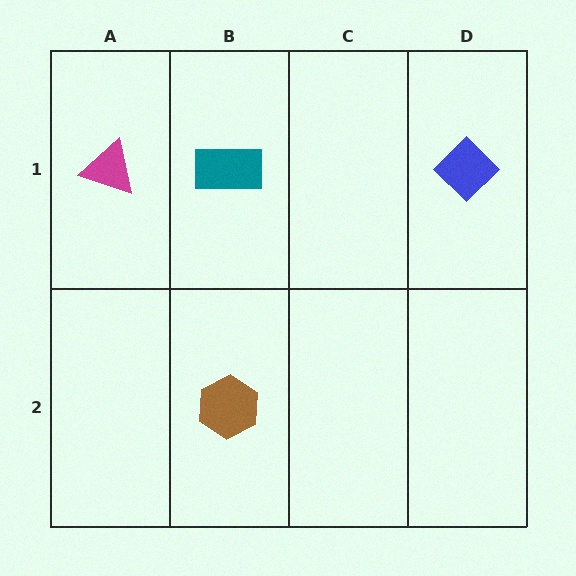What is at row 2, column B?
A brown hexagon.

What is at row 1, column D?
A blue diamond.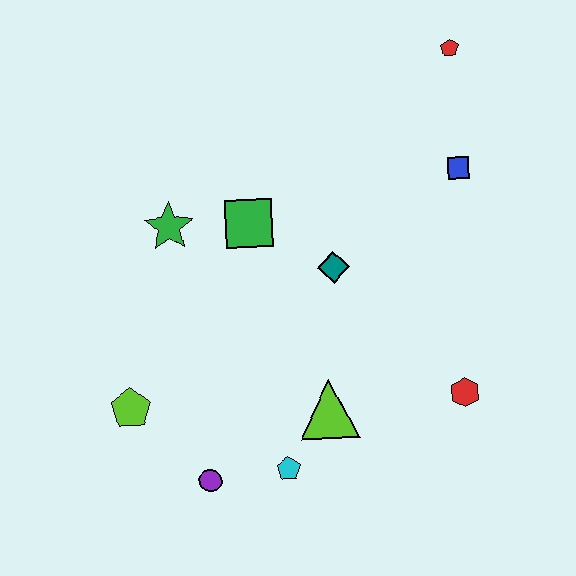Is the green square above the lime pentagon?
Yes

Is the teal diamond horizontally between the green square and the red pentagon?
Yes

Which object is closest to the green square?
The green star is closest to the green square.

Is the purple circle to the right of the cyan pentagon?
No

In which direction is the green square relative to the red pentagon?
The green square is to the left of the red pentagon.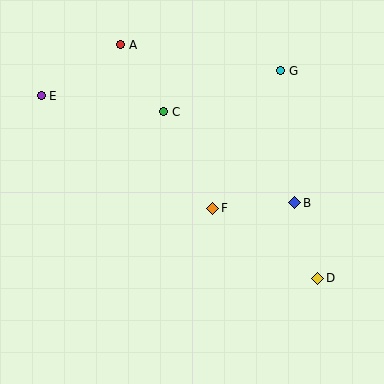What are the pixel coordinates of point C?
Point C is at (164, 112).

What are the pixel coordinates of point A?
Point A is at (121, 45).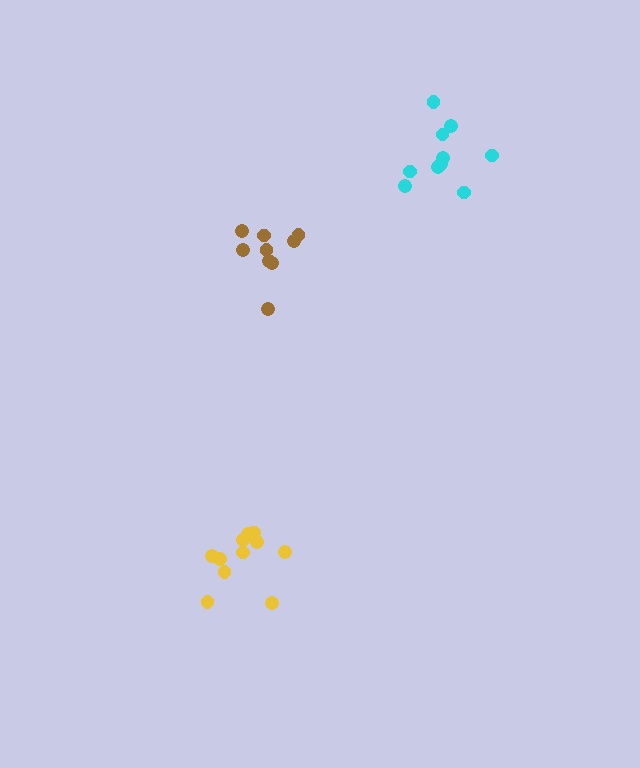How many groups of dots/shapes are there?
There are 3 groups.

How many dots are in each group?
Group 1: 9 dots, Group 2: 11 dots, Group 3: 10 dots (30 total).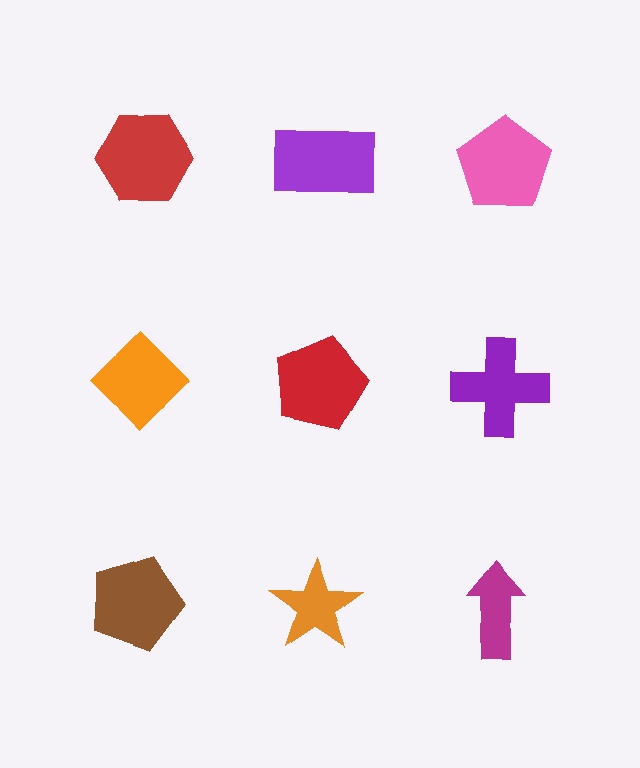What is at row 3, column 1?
A brown pentagon.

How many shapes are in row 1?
3 shapes.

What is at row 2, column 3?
A purple cross.